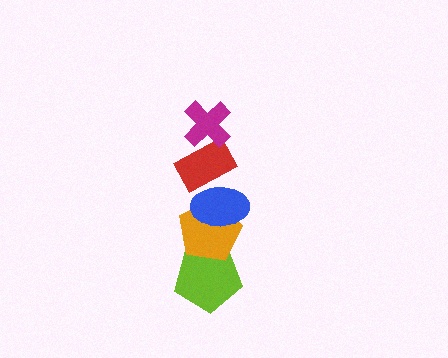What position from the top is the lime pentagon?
The lime pentagon is 5th from the top.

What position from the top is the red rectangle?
The red rectangle is 2nd from the top.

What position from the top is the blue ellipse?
The blue ellipse is 3rd from the top.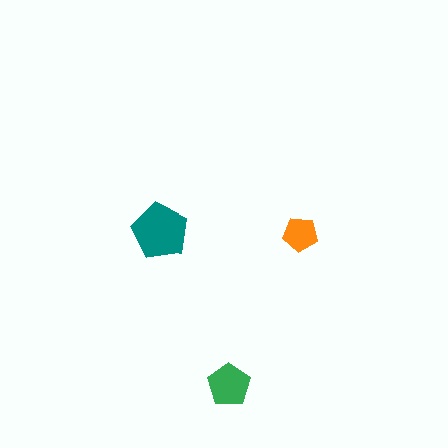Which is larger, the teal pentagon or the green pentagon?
The teal one.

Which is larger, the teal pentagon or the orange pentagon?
The teal one.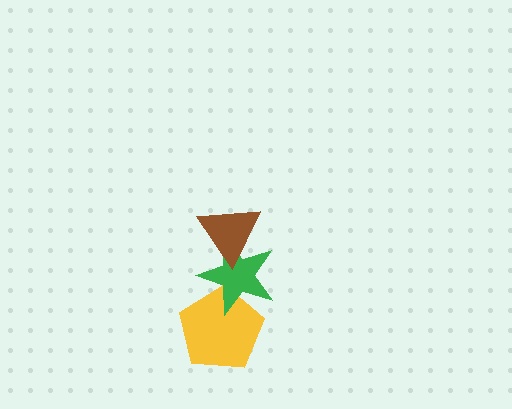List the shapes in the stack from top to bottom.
From top to bottom: the brown triangle, the green star, the yellow pentagon.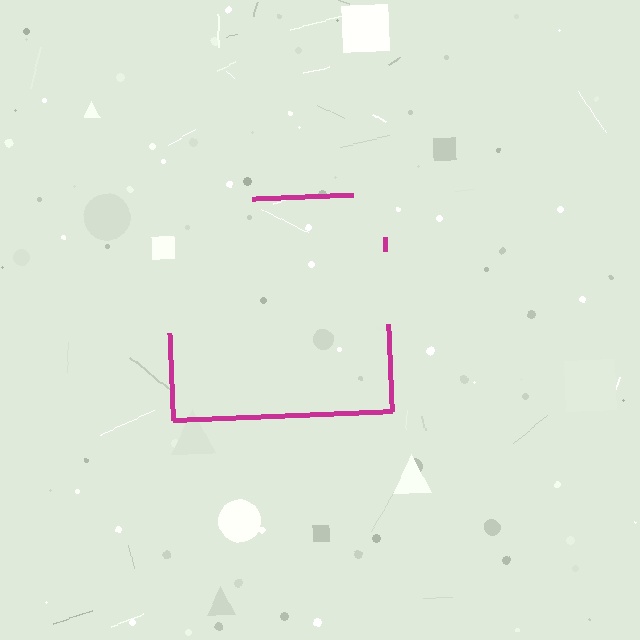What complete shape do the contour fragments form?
The contour fragments form a square.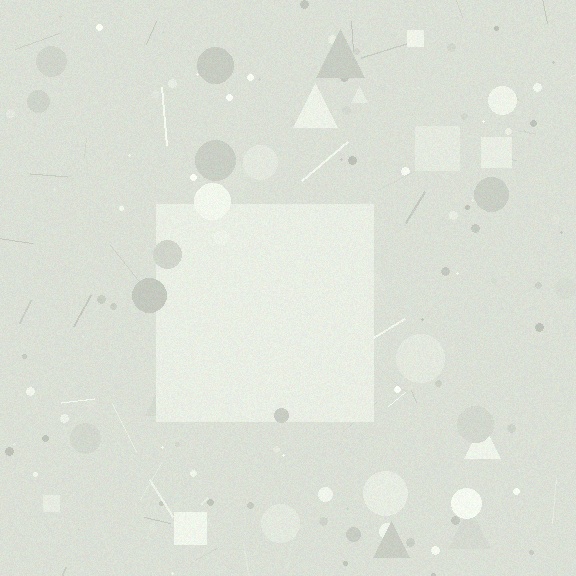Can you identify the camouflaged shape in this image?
The camouflaged shape is a square.